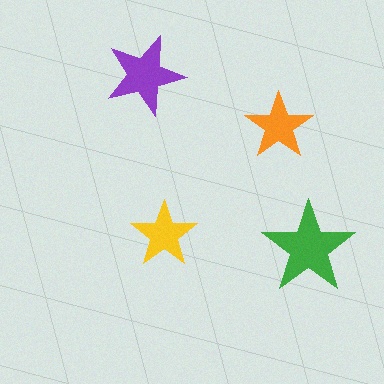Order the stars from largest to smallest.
the green one, the purple one, the orange one, the yellow one.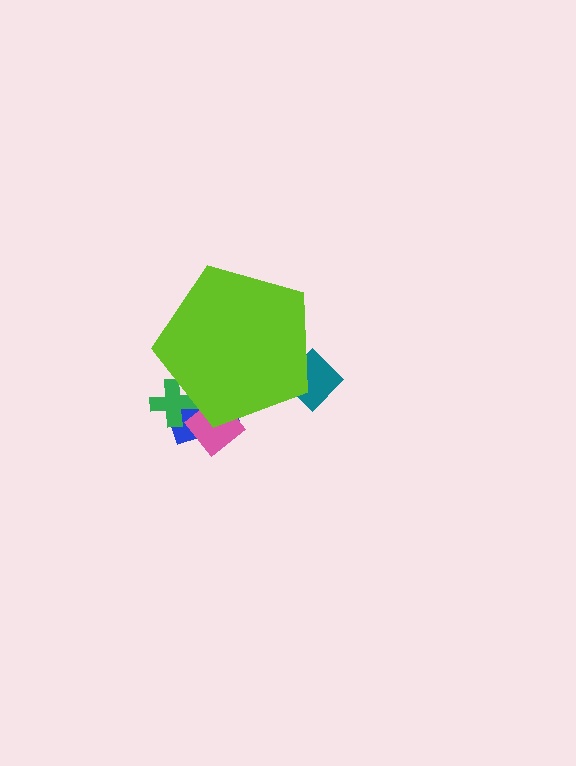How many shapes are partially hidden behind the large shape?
4 shapes are partially hidden.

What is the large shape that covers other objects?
A lime pentagon.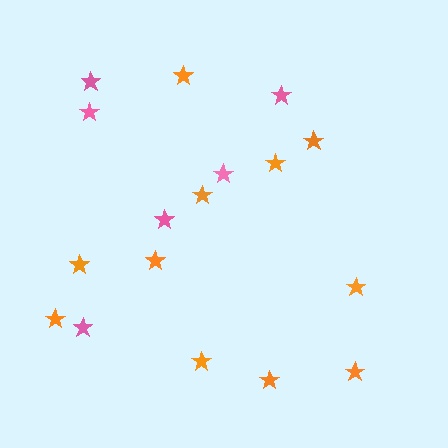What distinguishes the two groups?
There are 2 groups: one group of pink stars (6) and one group of orange stars (11).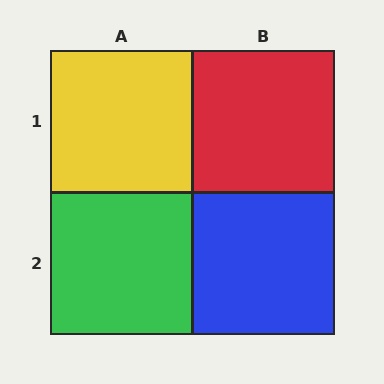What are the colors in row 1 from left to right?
Yellow, red.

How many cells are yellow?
1 cell is yellow.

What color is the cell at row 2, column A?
Green.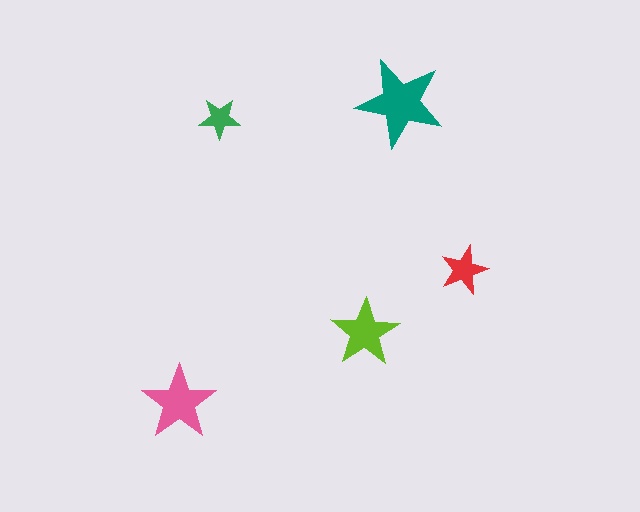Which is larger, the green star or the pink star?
The pink one.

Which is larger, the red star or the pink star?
The pink one.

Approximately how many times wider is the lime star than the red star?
About 1.5 times wider.